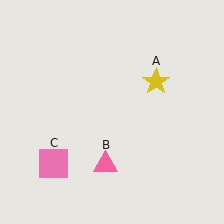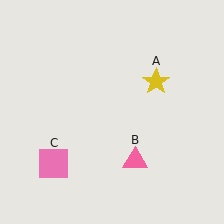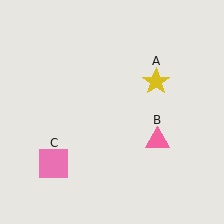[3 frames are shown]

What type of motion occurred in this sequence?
The pink triangle (object B) rotated counterclockwise around the center of the scene.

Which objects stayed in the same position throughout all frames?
Yellow star (object A) and pink square (object C) remained stationary.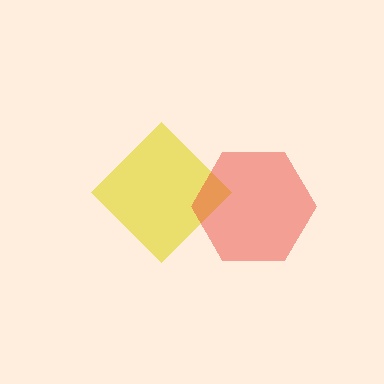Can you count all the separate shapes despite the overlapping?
Yes, there are 2 separate shapes.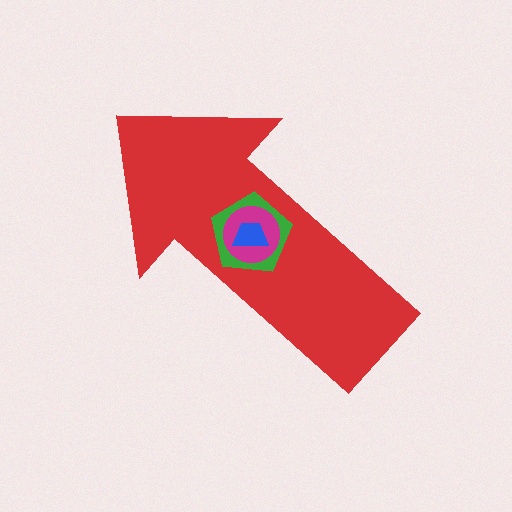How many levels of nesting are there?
4.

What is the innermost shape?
The blue trapezoid.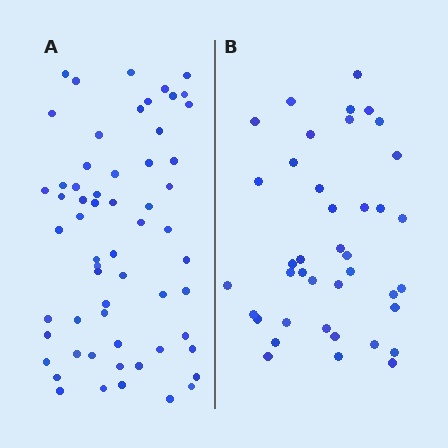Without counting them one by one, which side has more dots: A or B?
Region A (the left region) has more dots.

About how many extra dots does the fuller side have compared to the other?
Region A has approximately 20 more dots than region B.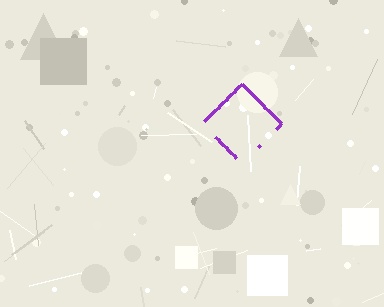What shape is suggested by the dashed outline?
The dashed outline suggests a diamond.